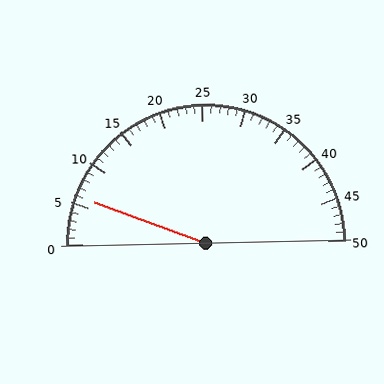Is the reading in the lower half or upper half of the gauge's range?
The reading is in the lower half of the range (0 to 50).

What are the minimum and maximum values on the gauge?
The gauge ranges from 0 to 50.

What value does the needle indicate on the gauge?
The needle indicates approximately 6.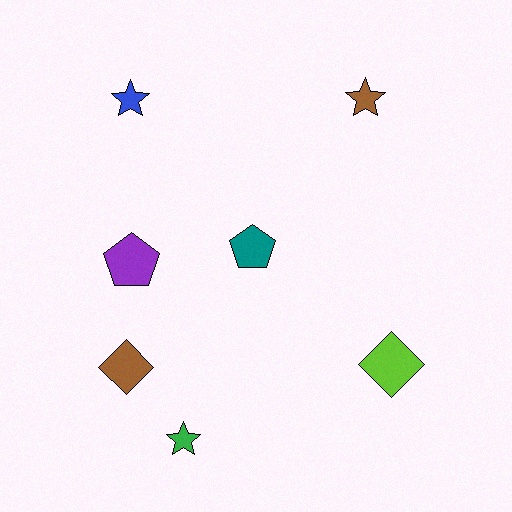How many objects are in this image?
There are 7 objects.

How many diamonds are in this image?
There are 2 diamonds.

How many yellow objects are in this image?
There are no yellow objects.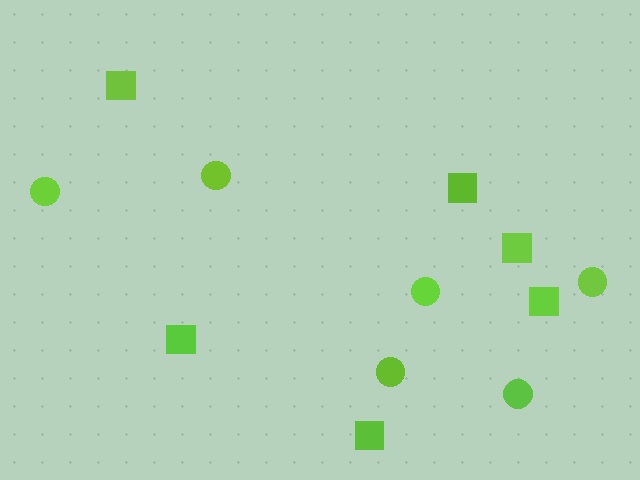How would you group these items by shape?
There are 2 groups: one group of circles (6) and one group of squares (6).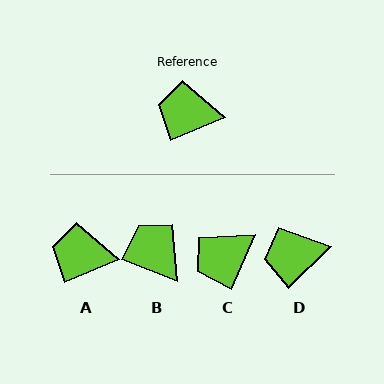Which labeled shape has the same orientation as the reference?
A.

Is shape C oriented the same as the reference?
No, it is off by about 44 degrees.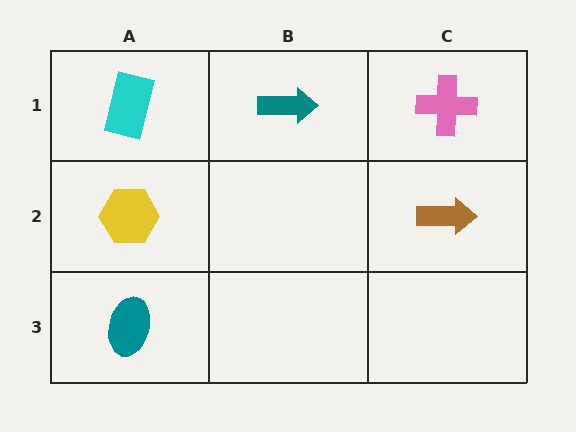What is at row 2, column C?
A brown arrow.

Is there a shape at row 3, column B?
No, that cell is empty.